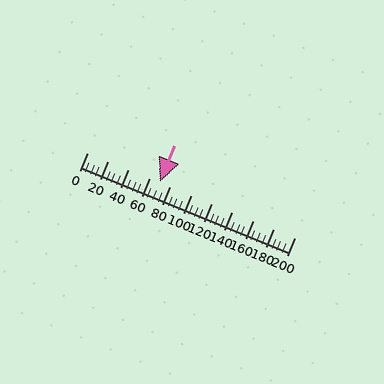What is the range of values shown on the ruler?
The ruler shows values from 0 to 200.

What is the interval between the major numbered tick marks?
The major tick marks are spaced 20 units apart.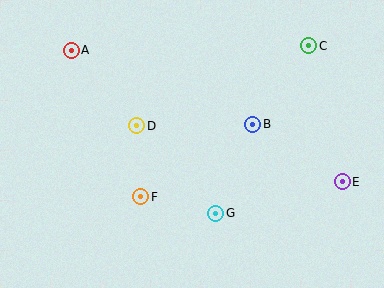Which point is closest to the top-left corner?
Point A is closest to the top-left corner.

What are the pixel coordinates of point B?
Point B is at (253, 124).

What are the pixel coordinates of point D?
Point D is at (137, 126).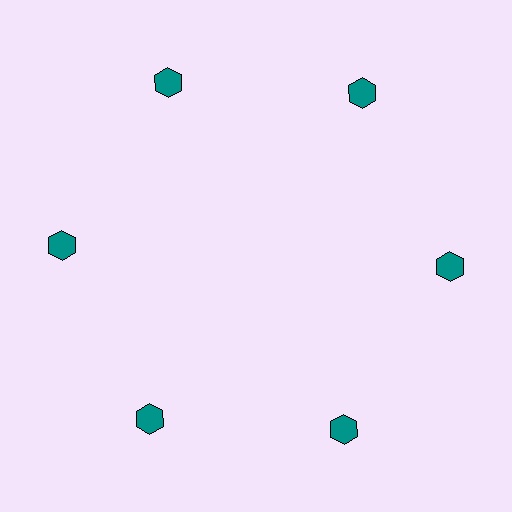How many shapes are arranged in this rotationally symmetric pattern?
There are 6 shapes, arranged in 6 groups of 1.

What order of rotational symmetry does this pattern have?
This pattern has 6-fold rotational symmetry.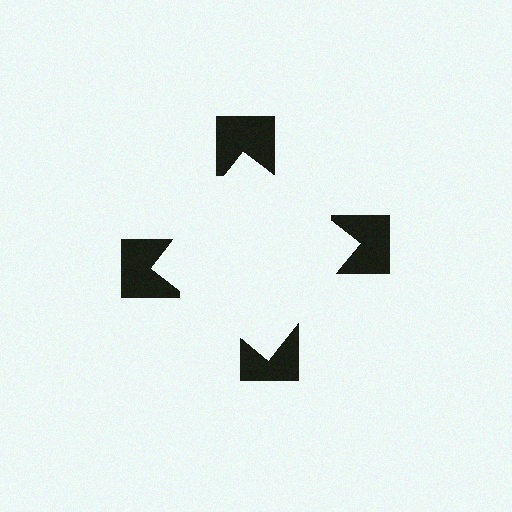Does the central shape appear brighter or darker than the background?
It typically appears slightly brighter than the background, even though no actual brightness change is drawn.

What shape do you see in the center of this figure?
An illusory square — its edges are inferred from the aligned wedge cuts in the notched squares, not physically drawn.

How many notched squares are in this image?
There are 4 — one at each vertex of the illusory square.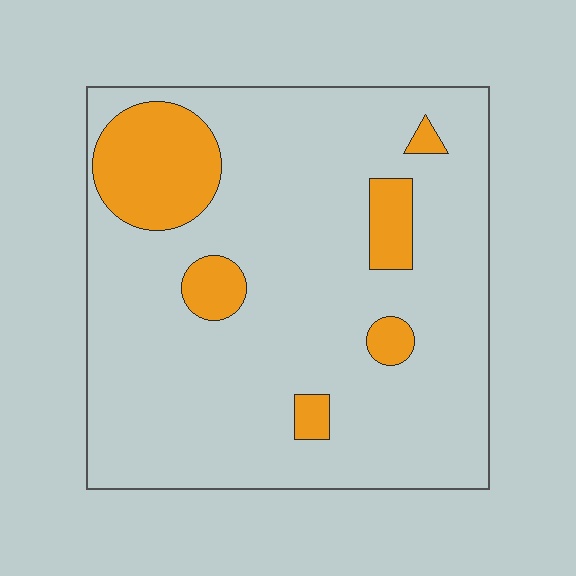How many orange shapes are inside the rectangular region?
6.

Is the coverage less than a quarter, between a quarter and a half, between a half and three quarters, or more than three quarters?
Less than a quarter.